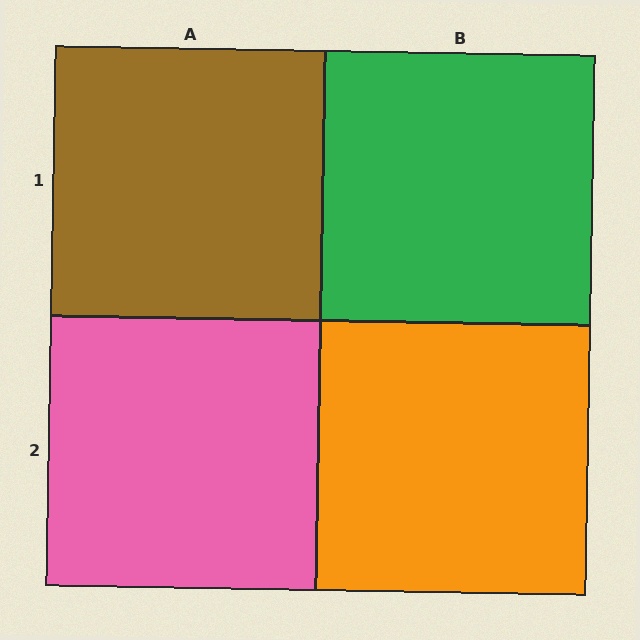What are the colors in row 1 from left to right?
Brown, green.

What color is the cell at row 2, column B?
Orange.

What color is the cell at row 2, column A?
Pink.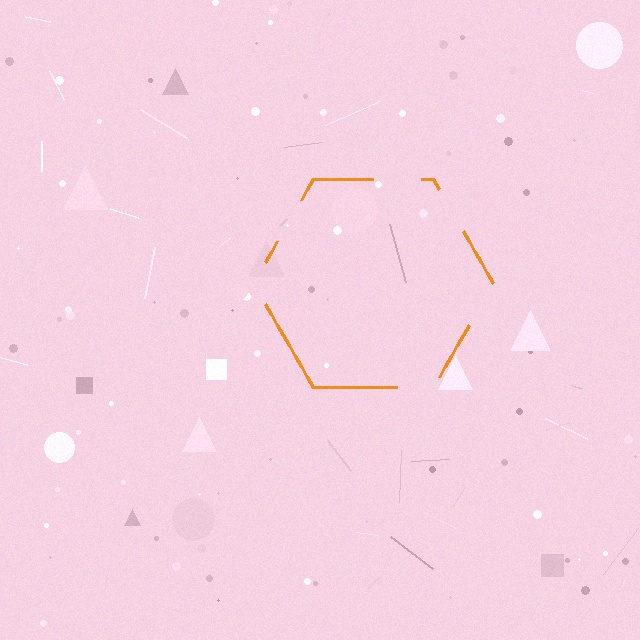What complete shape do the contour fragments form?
The contour fragments form a hexagon.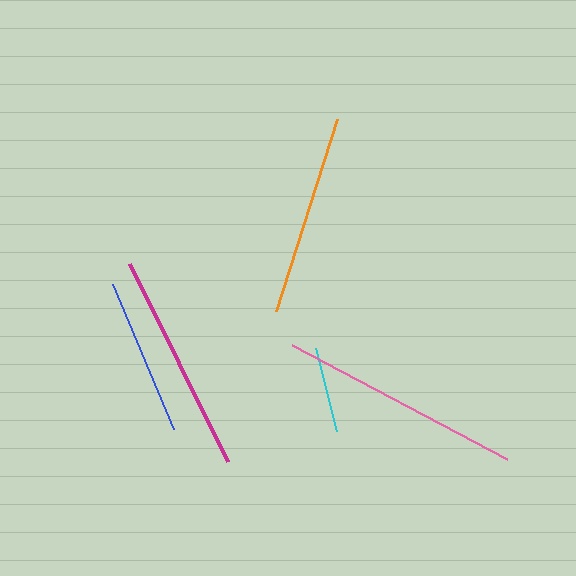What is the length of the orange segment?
The orange segment is approximately 201 pixels long.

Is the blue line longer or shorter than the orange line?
The orange line is longer than the blue line.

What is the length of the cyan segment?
The cyan segment is approximately 85 pixels long.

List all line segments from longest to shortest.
From longest to shortest: pink, magenta, orange, blue, cyan.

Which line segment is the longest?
The pink line is the longest at approximately 243 pixels.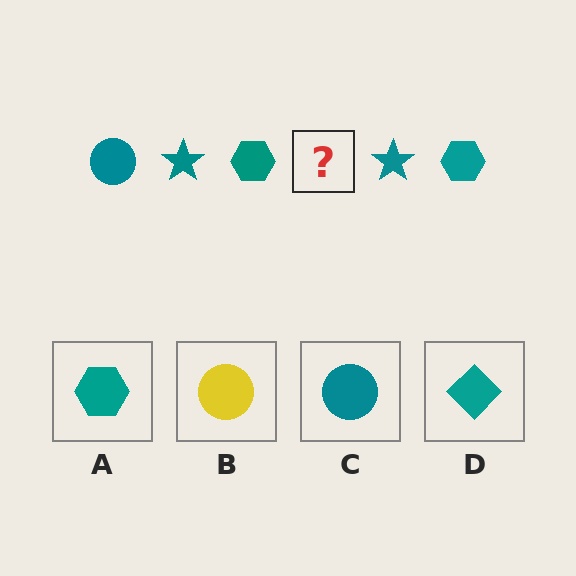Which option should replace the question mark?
Option C.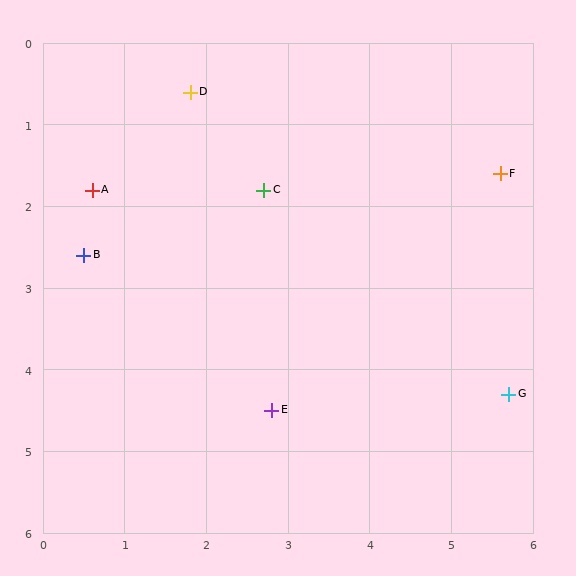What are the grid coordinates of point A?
Point A is at approximately (0.6, 1.8).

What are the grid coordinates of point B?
Point B is at approximately (0.5, 2.6).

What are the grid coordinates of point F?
Point F is at approximately (5.6, 1.6).